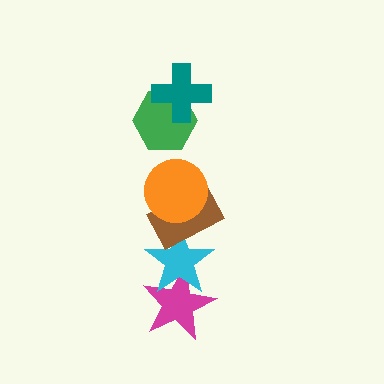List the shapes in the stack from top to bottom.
From top to bottom: the teal cross, the green hexagon, the orange circle, the brown rectangle, the cyan star, the magenta star.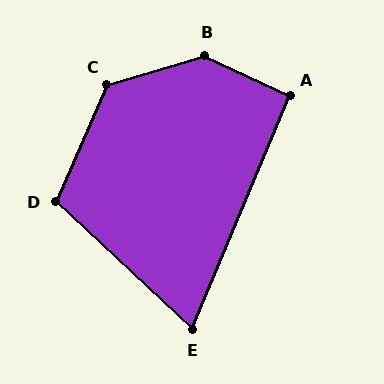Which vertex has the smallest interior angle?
E, at approximately 70 degrees.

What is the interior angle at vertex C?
Approximately 130 degrees (obtuse).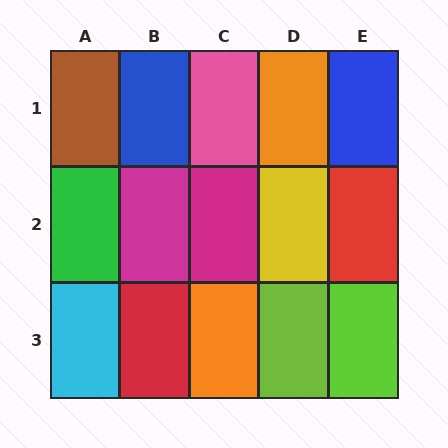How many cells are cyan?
1 cell is cyan.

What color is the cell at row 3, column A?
Cyan.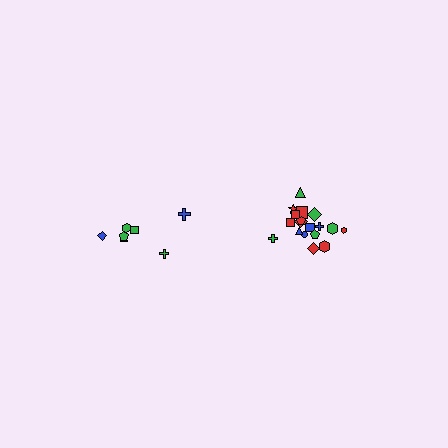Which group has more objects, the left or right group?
The right group.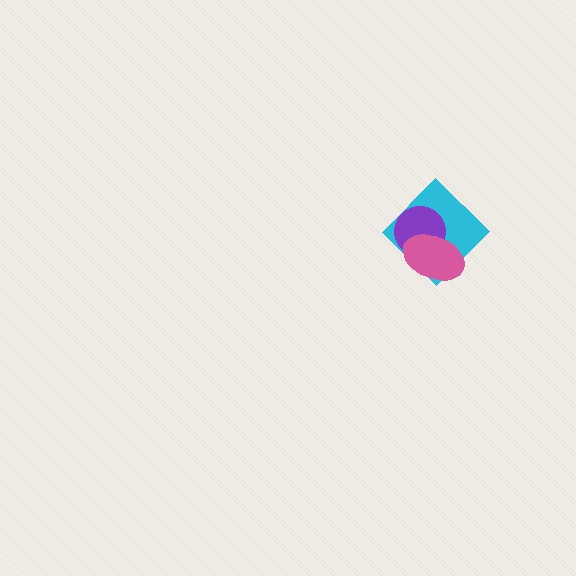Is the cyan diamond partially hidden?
Yes, it is partially covered by another shape.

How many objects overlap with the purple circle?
2 objects overlap with the purple circle.